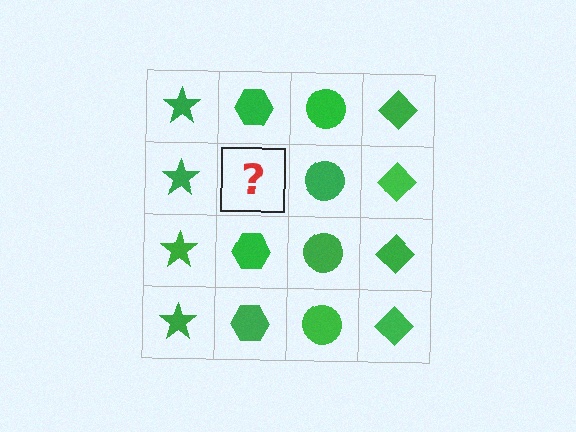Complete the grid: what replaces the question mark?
The question mark should be replaced with a green hexagon.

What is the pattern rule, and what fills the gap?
The rule is that each column has a consistent shape. The gap should be filled with a green hexagon.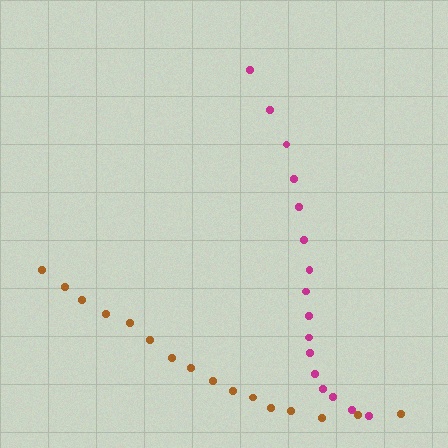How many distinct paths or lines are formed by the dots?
There are 2 distinct paths.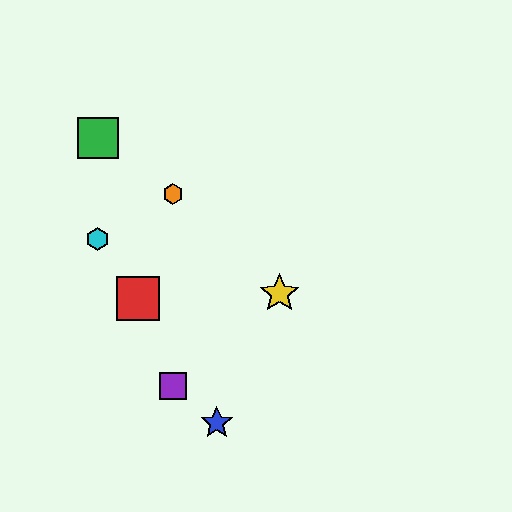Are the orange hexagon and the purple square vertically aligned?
Yes, both are at x≈173.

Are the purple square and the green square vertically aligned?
No, the purple square is at x≈173 and the green square is at x≈98.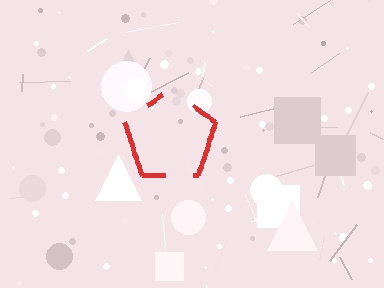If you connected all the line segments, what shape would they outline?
They would outline a pentagon.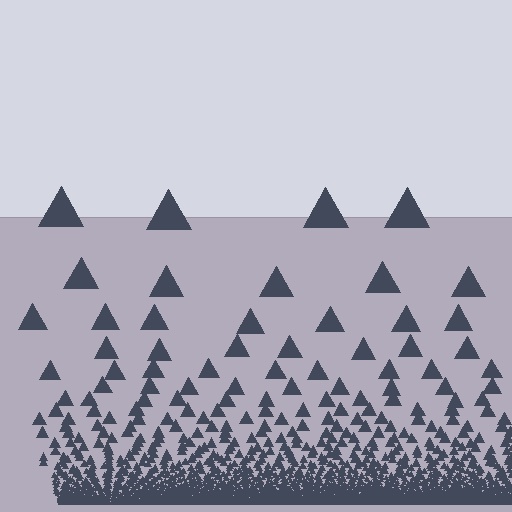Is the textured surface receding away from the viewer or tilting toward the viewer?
The surface appears to tilt toward the viewer. Texture elements get larger and sparser toward the top.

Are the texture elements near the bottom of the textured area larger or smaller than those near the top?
Smaller. The gradient is inverted — elements near the bottom are smaller and denser.